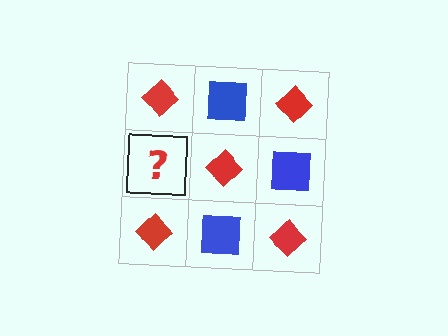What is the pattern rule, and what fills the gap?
The rule is that it alternates red diamond and blue square in a checkerboard pattern. The gap should be filled with a blue square.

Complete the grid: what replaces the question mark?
The question mark should be replaced with a blue square.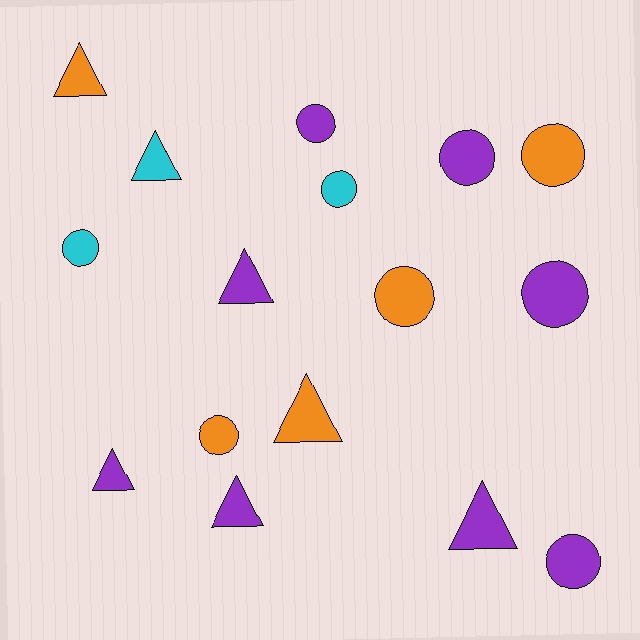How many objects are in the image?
There are 16 objects.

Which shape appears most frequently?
Circle, with 9 objects.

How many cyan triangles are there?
There is 1 cyan triangle.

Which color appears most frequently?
Purple, with 8 objects.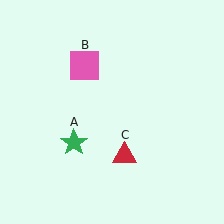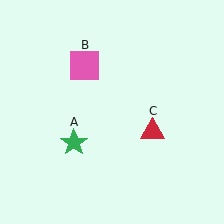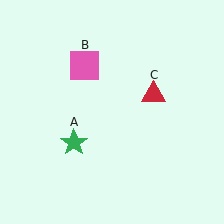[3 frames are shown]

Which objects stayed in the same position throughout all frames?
Green star (object A) and pink square (object B) remained stationary.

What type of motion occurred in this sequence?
The red triangle (object C) rotated counterclockwise around the center of the scene.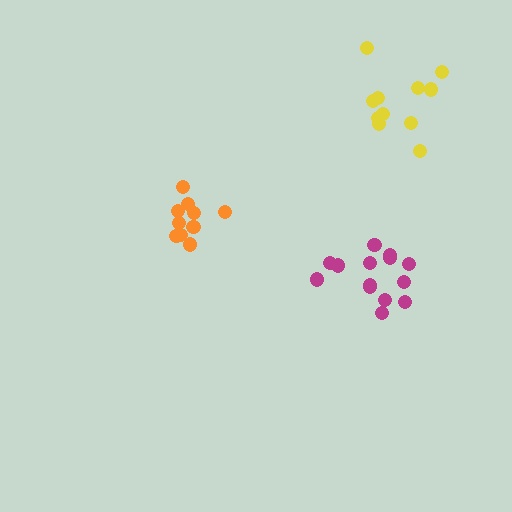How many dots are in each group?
Group 1: 10 dots, Group 2: 11 dots, Group 3: 14 dots (35 total).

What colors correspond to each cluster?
The clusters are colored: orange, yellow, magenta.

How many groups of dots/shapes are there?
There are 3 groups.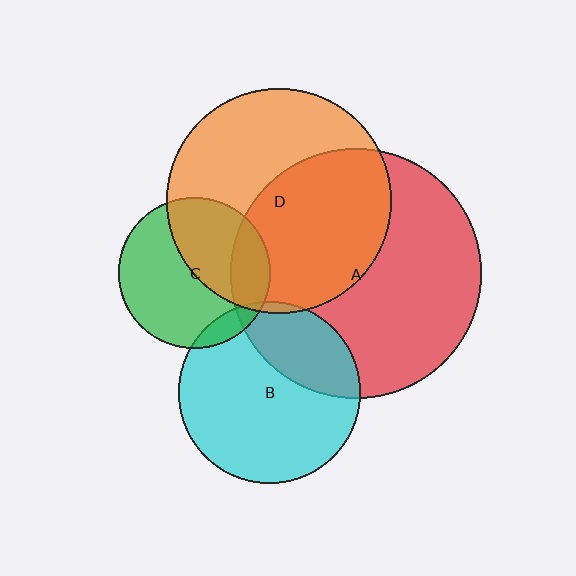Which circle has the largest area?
Circle A (red).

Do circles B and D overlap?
Yes.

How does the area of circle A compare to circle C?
Approximately 2.7 times.